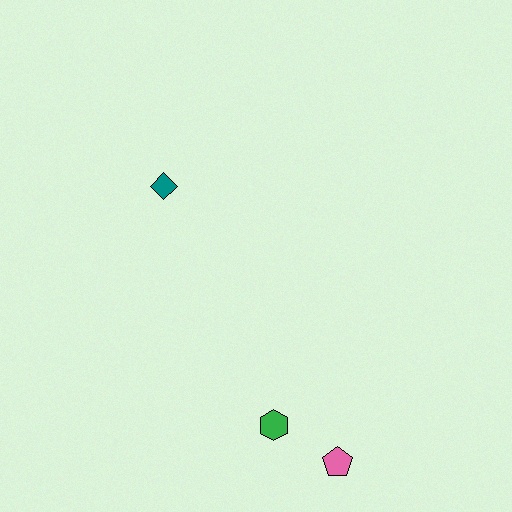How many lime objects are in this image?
There are no lime objects.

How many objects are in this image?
There are 3 objects.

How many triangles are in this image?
There are no triangles.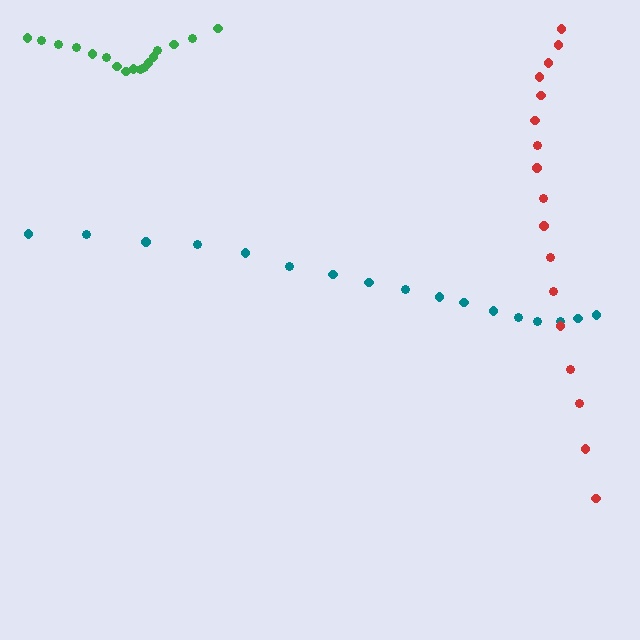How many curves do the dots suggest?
There are 3 distinct paths.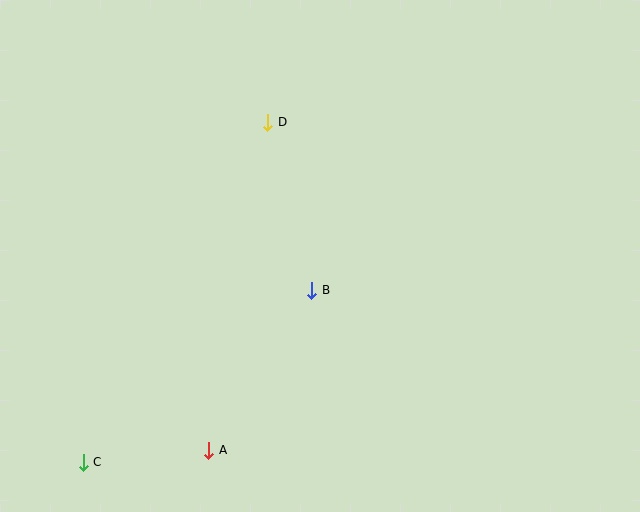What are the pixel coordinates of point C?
Point C is at (83, 462).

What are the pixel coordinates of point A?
Point A is at (209, 450).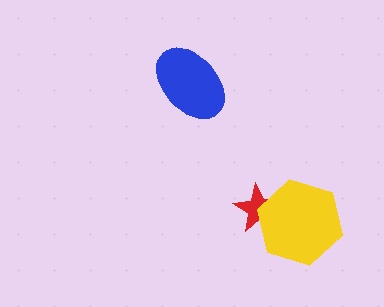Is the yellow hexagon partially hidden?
No, no other shape covers it.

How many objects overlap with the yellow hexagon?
1 object overlaps with the yellow hexagon.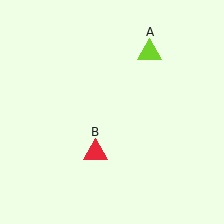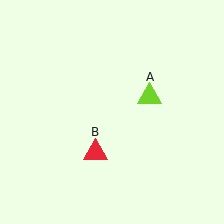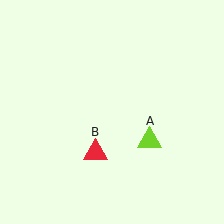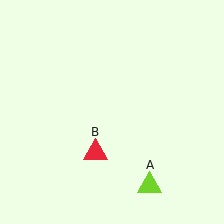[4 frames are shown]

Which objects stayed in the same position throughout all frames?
Red triangle (object B) remained stationary.